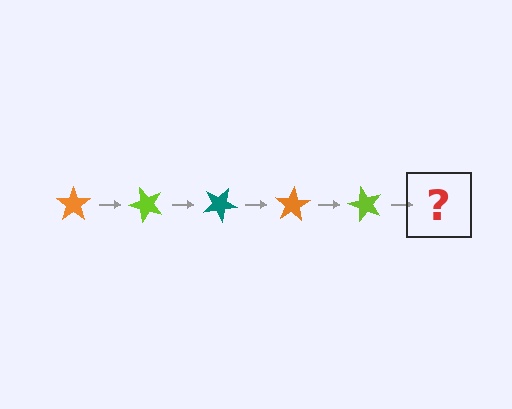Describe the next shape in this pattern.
It should be a teal star, rotated 250 degrees from the start.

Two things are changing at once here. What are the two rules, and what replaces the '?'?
The two rules are that it rotates 50 degrees each step and the color cycles through orange, lime, and teal. The '?' should be a teal star, rotated 250 degrees from the start.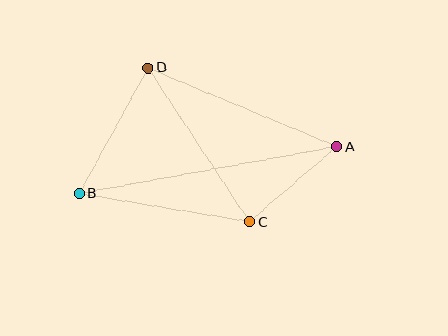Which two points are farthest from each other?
Points A and B are farthest from each other.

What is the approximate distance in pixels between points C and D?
The distance between C and D is approximately 184 pixels.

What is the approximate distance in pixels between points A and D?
The distance between A and D is approximately 205 pixels.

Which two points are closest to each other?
Points A and C are closest to each other.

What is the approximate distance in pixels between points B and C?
The distance between B and C is approximately 173 pixels.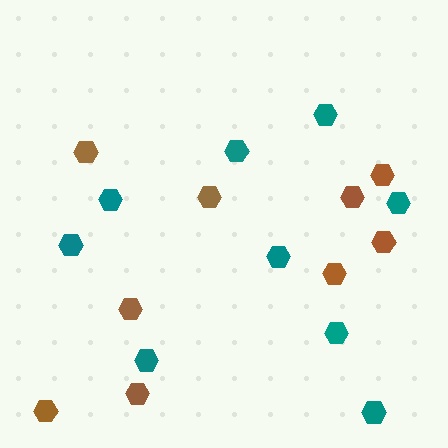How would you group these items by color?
There are 2 groups: one group of brown hexagons (9) and one group of teal hexagons (9).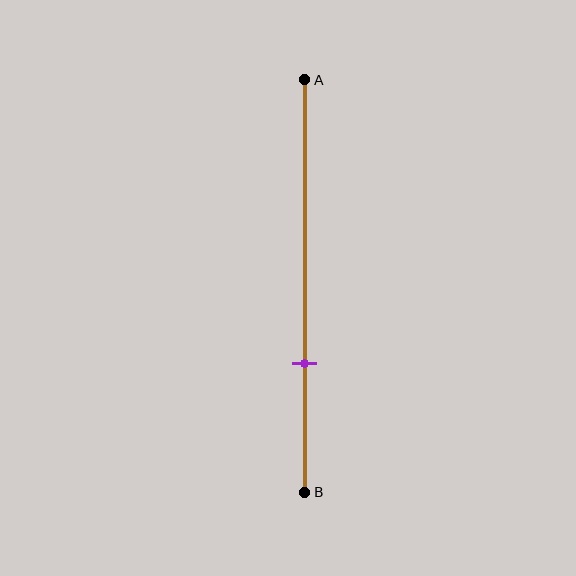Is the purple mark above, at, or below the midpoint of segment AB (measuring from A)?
The purple mark is below the midpoint of segment AB.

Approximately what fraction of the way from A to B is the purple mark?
The purple mark is approximately 70% of the way from A to B.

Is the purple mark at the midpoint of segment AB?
No, the mark is at about 70% from A, not at the 50% midpoint.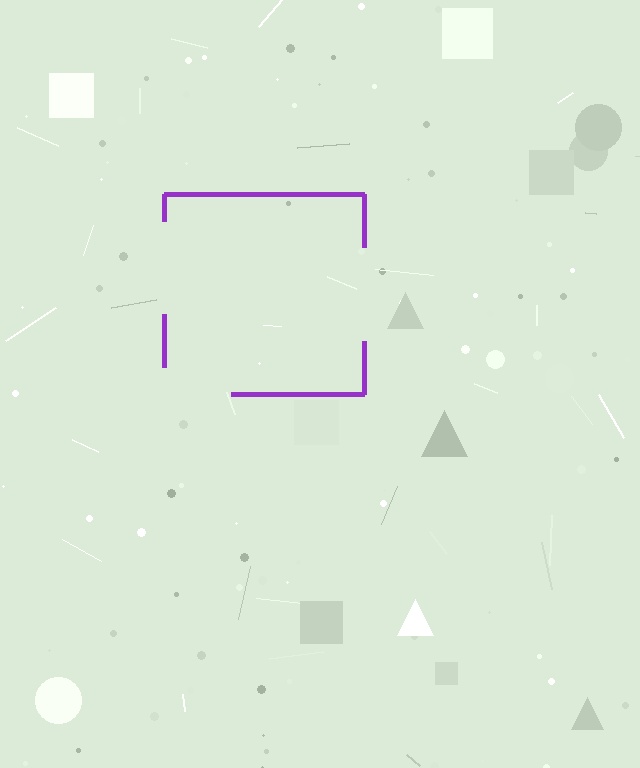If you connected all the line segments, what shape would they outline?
They would outline a square.